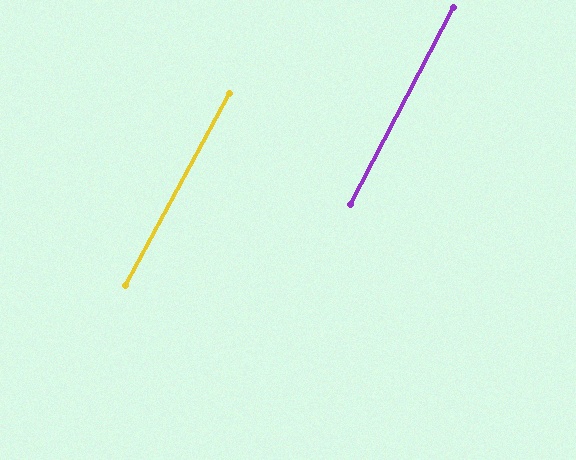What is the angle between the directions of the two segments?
Approximately 1 degree.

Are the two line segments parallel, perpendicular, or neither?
Parallel — their directions differ by only 1.0°.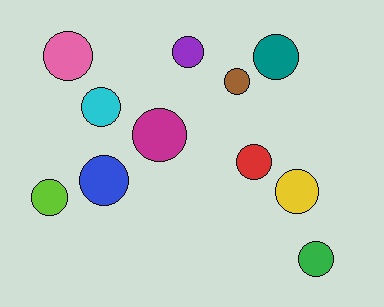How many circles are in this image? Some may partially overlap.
There are 11 circles.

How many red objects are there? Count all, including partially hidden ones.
There is 1 red object.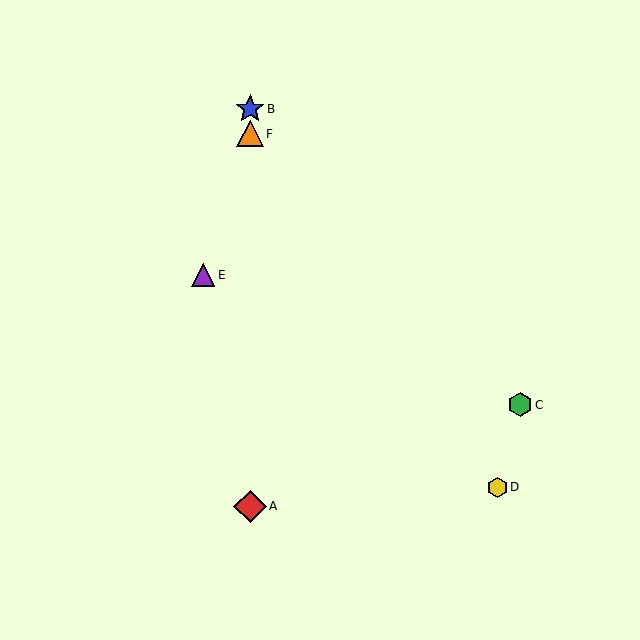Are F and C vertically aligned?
No, F is at x≈250 and C is at x≈520.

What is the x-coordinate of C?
Object C is at x≈520.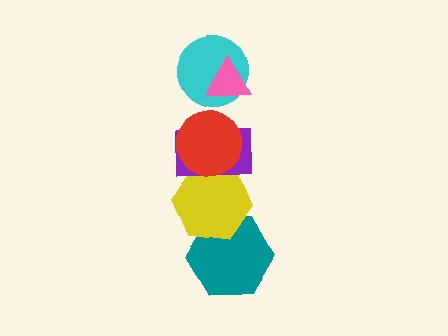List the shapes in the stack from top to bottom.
From top to bottom: the pink triangle, the cyan circle, the red circle, the purple rectangle, the yellow hexagon, the teal hexagon.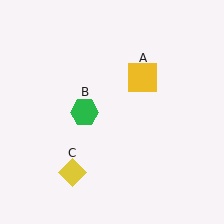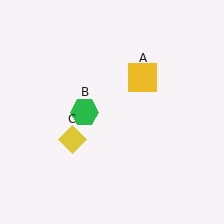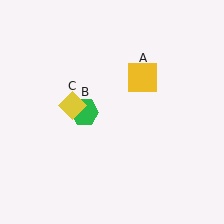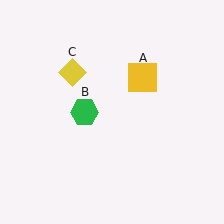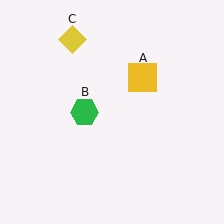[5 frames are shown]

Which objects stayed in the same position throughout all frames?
Yellow square (object A) and green hexagon (object B) remained stationary.